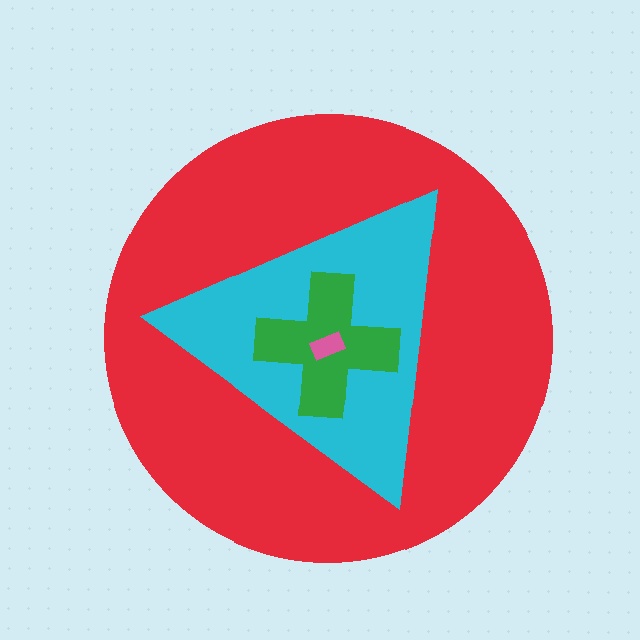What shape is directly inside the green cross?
The pink rectangle.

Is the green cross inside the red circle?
Yes.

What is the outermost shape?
The red circle.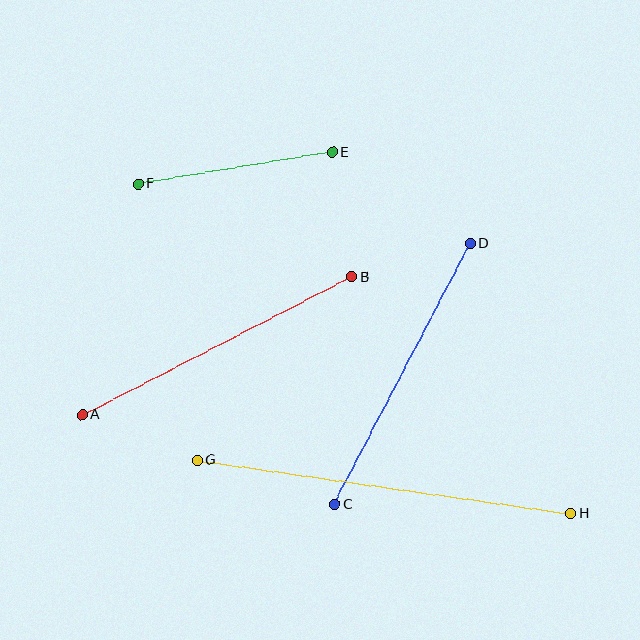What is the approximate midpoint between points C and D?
The midpoint is at approximately (402, 374) pixels.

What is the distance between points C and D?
The distance is approximately 294 pixels.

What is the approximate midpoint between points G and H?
The midpoint is at approximately (384, 487) pixels.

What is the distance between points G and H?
The distance is approximately 377 pixels.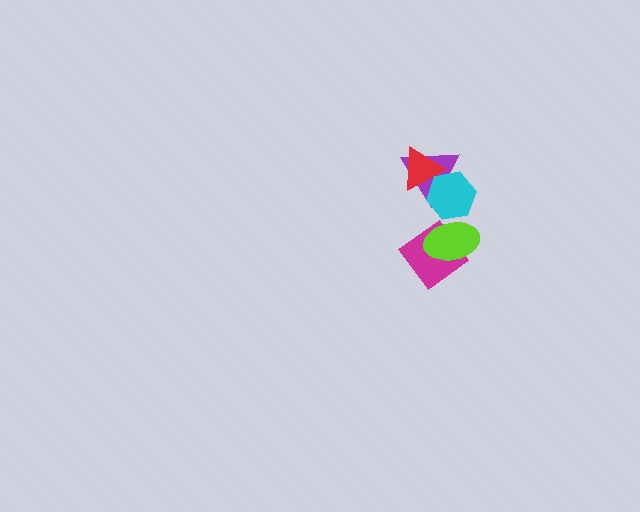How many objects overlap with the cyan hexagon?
3 objects overlap with the cyan hexagon.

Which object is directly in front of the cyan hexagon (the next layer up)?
The red triangle is directly in front of the cyan hexagon.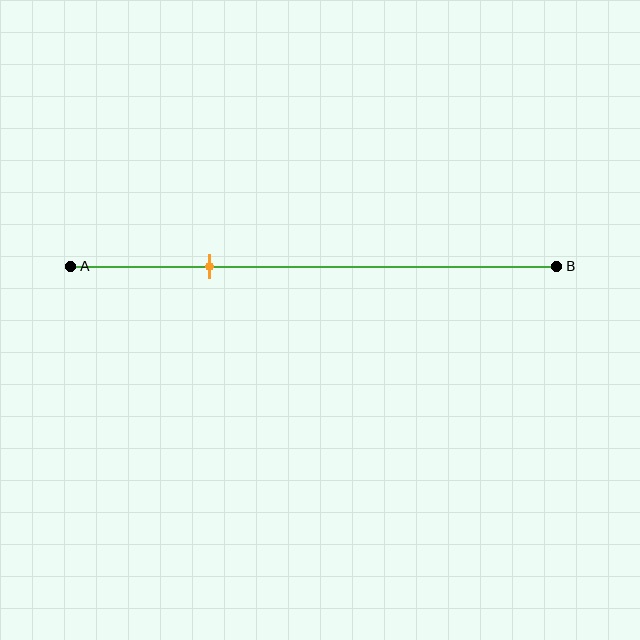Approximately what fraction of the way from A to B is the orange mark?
The orange mark is approximately 30% of the way from A to B.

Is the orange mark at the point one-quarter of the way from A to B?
No, the mark is at about 30% from A, not at the 25% one-quarter point.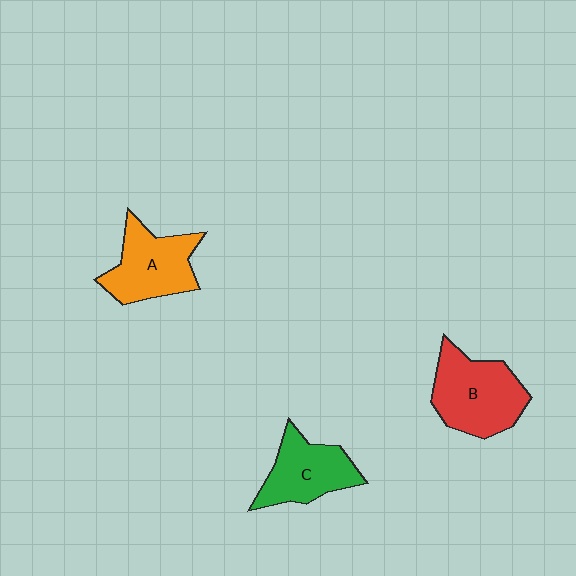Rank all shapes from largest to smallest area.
From largest to smallest: B (red), A (orange), C (green).